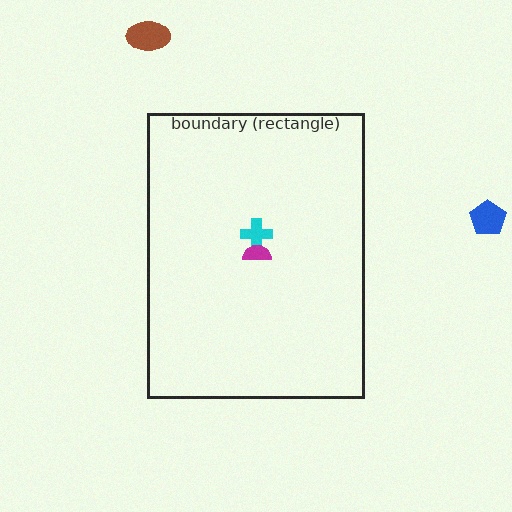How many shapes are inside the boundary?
2 inside, 2 outside.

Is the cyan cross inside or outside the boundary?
Inside.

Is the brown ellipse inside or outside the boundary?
Outside.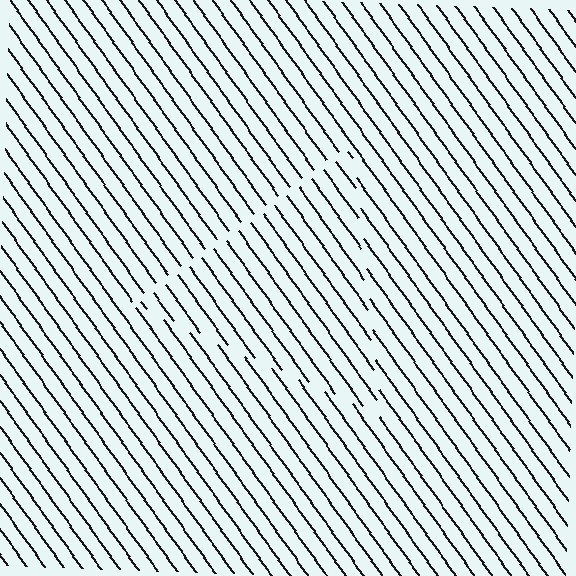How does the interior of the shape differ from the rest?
The interior of the shape contains the same grating, shifted by half a period — the contour is defined by the phase discontinuity where line-ends from the inner and outer gratings abut.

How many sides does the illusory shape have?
3 sides — the line-ends trace a triangle.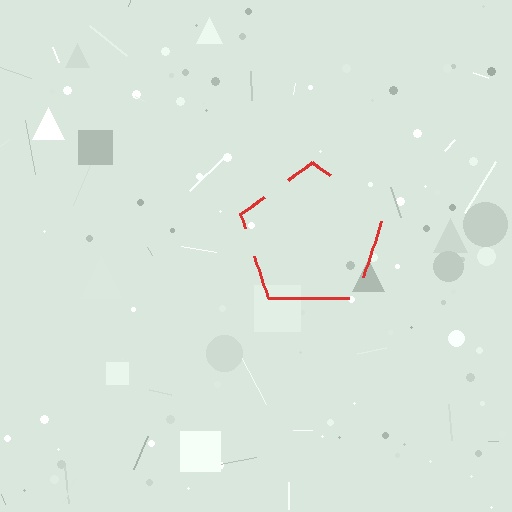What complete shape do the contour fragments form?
The contour fragments form a pentagon.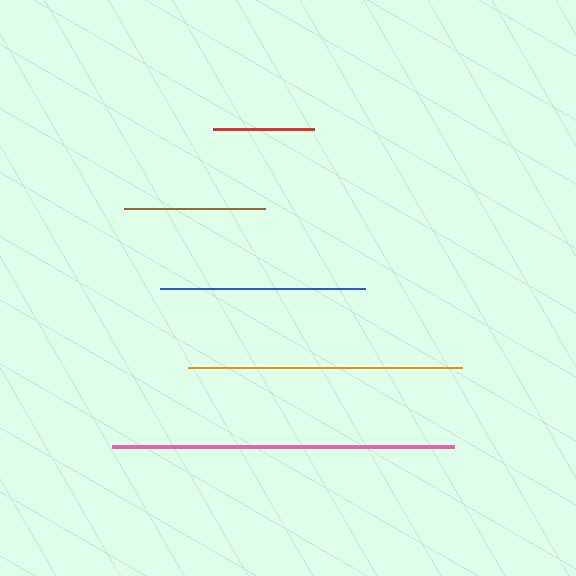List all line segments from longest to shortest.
From longest to shortest: pink, orange, blue, brown, red.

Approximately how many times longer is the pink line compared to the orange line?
The pink line is approximately 1.2 times the length of the orange line.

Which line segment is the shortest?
The red line is the shortest at approximately 100 pixels.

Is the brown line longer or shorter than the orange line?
The orange line is longer than the brown line.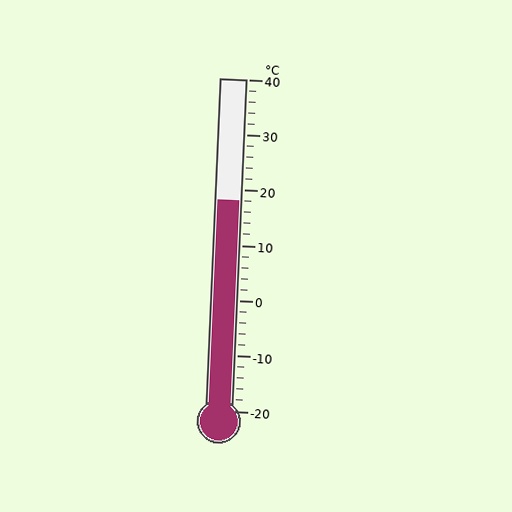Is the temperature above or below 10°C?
The temperature is above 10°C.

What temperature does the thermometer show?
The thermometer shows approximately 18°C.